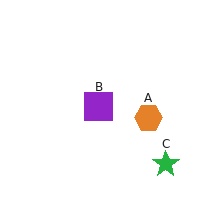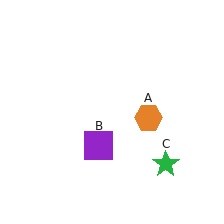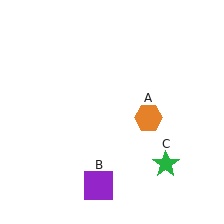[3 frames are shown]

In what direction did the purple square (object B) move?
The purple square (object B) moved down.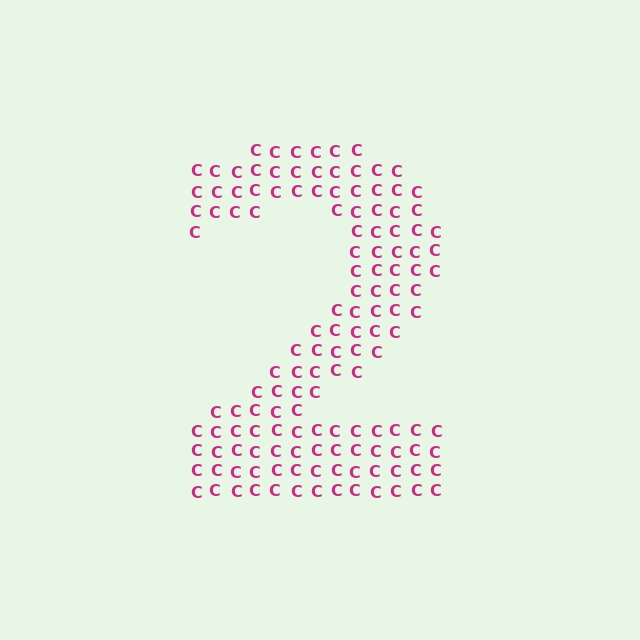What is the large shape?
The large shape is the digit 2.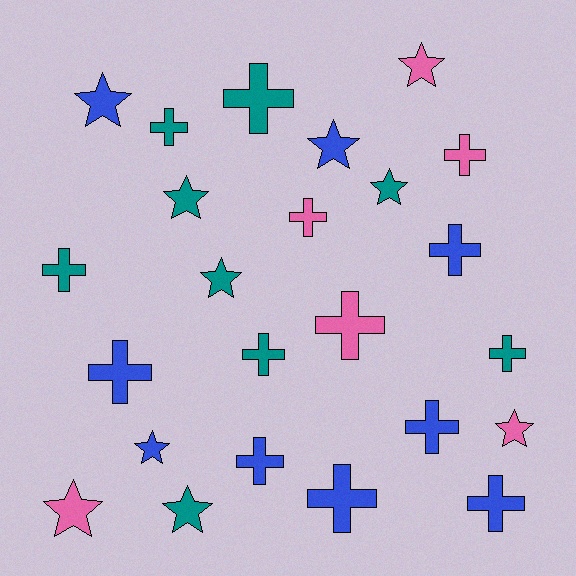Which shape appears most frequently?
Cross, with 14 objects.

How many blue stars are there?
There are 3 blue stars.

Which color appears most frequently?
Teal, with 9 objects.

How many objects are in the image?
There are 24 objects.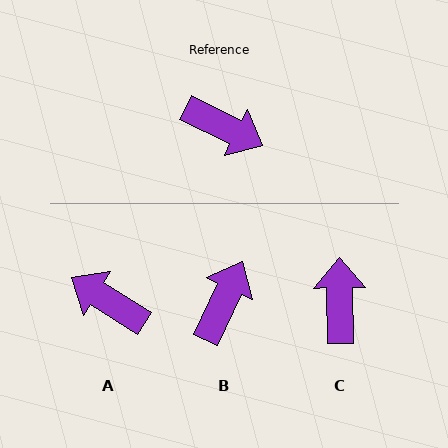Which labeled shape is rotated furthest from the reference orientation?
A, about 175 degrees away.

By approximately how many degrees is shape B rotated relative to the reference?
Approximately 91 degrees counter-clockwise.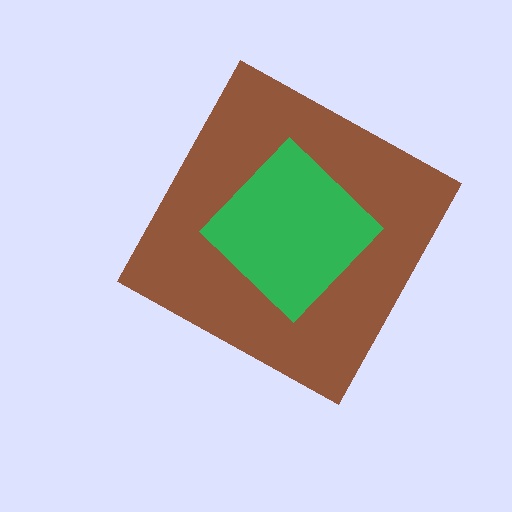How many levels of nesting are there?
2.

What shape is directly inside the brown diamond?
The green diamond.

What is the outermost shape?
The brown diamond.